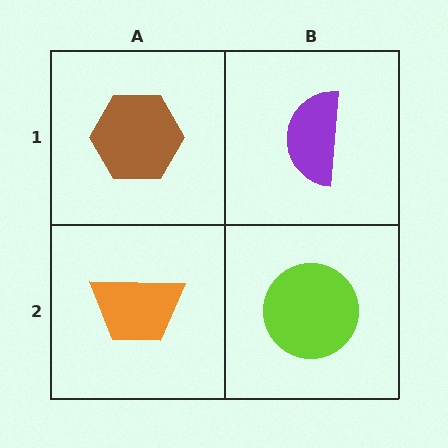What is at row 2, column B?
A lime circle.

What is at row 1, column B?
A purple semicircle.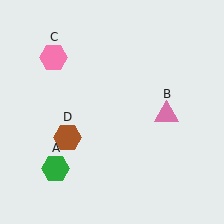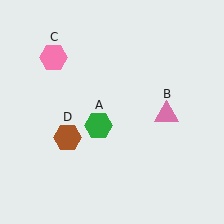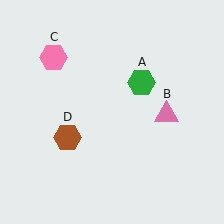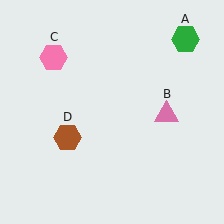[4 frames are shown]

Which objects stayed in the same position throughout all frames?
Pink triangle (object B) and pink hexagon (object C) and brown hexagon (object D) remained stationary.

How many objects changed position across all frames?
1 object changed position: green hexagon (object A).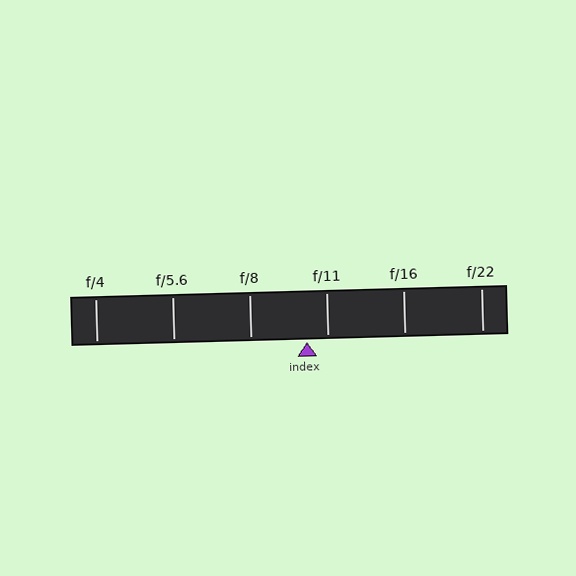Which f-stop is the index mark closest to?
The index mark is closest to f/11.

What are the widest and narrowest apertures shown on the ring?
The widest aperture shown is f/4 and the narrowest is f/22.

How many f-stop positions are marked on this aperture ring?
There are 6 f-stop positions marked.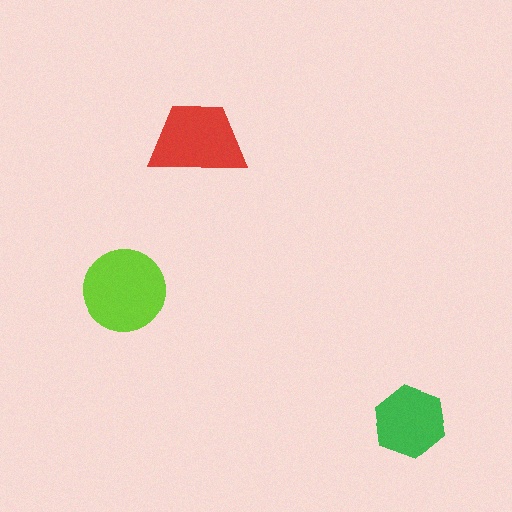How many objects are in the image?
There are 3 objects in the image.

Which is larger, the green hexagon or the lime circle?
The lime circle.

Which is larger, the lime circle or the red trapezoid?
The lime circle.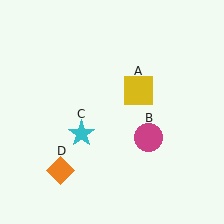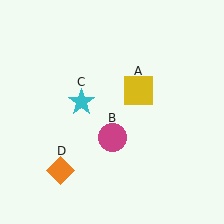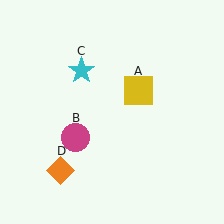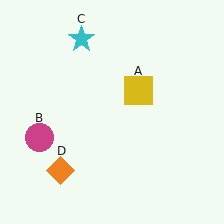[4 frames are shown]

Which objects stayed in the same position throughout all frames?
Yellow square (object A) and orange diamond (object D) remained stationary.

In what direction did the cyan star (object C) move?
The cyan star (object C) moved up.